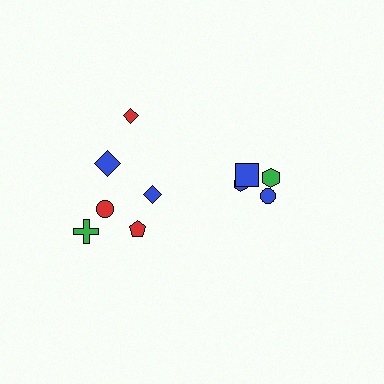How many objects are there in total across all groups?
There are 10 objects.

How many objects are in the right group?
There are 4 objects.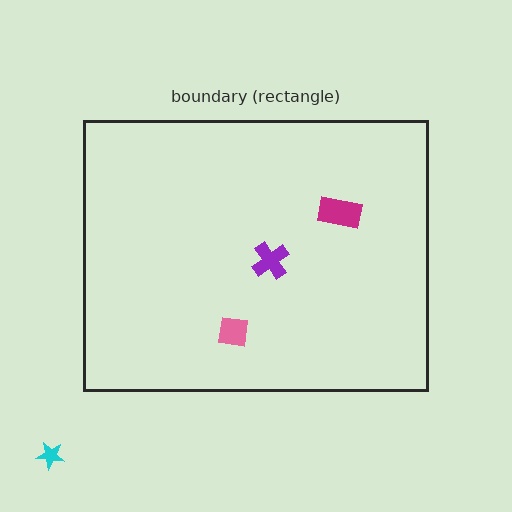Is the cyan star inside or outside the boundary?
Outside.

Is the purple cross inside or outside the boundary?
Inside.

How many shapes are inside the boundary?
3 inside, 1 outside.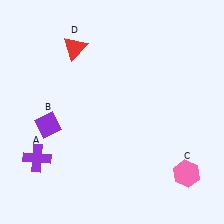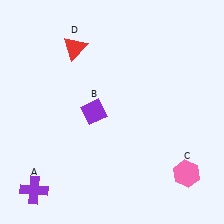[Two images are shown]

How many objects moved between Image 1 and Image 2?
2 objects moved between the two images.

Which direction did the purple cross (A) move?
The purple cross (A) moved down.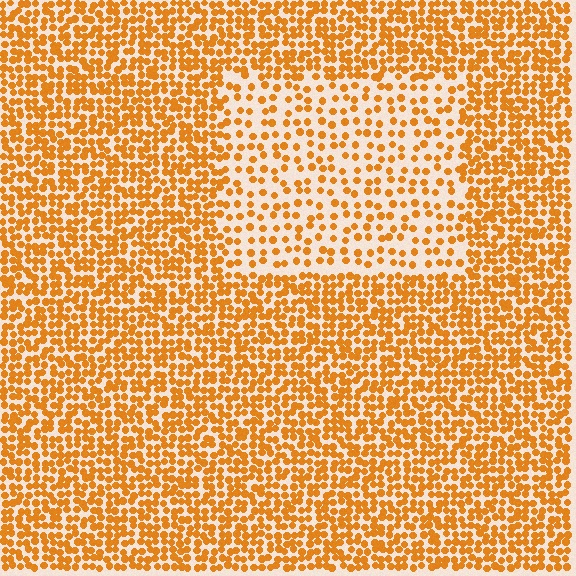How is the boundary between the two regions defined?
The boundary is defined by a change in element density (approximately 2.1x ratio). All elements are the same color, size, and shape.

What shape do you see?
I see a rectangle.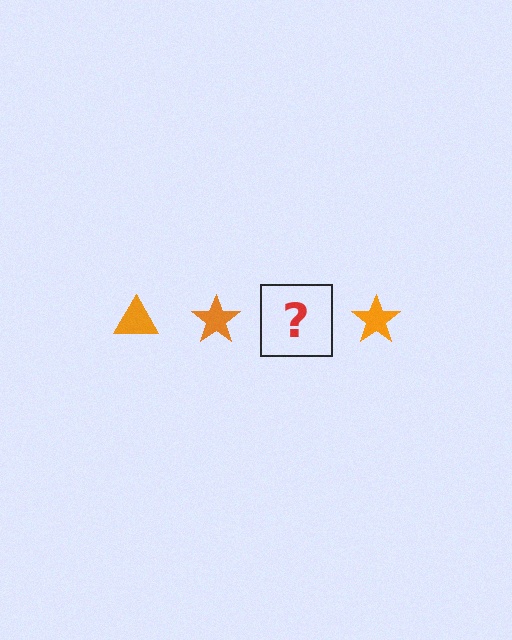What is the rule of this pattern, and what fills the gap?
The rule is that the pattern cycles through triangle, star shapes in orange. The gap should be filled with an orange triangle.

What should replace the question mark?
The question mark should be replaced with an orange triangle.